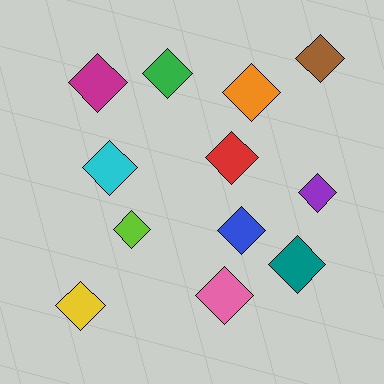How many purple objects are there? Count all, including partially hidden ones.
There is 1 purple object.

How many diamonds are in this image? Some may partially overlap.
There are 12 diamonds.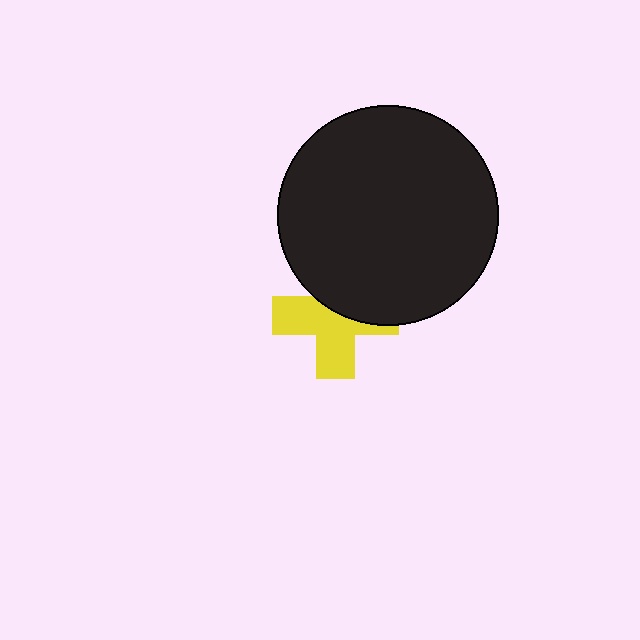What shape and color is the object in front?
The object in front is a black circle.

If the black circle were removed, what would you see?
You would see the complete yellow cross.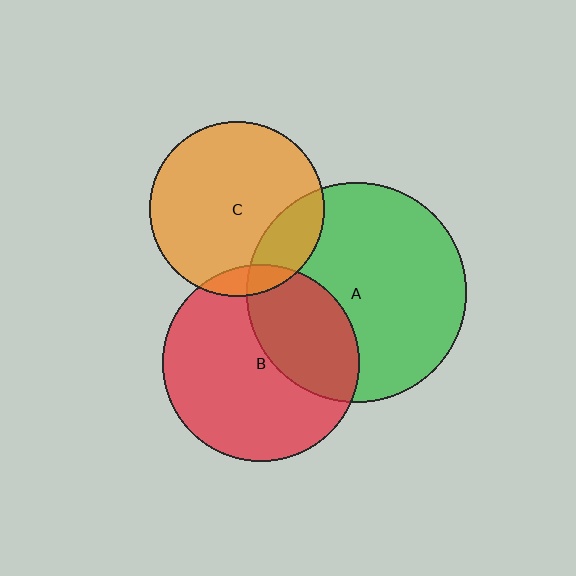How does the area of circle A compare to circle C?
Approximately 1.6 times.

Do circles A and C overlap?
Yes.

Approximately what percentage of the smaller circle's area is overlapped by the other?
Approximately 20%.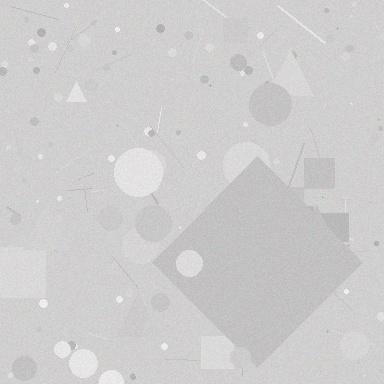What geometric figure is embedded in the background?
A diamond is embedded in the background.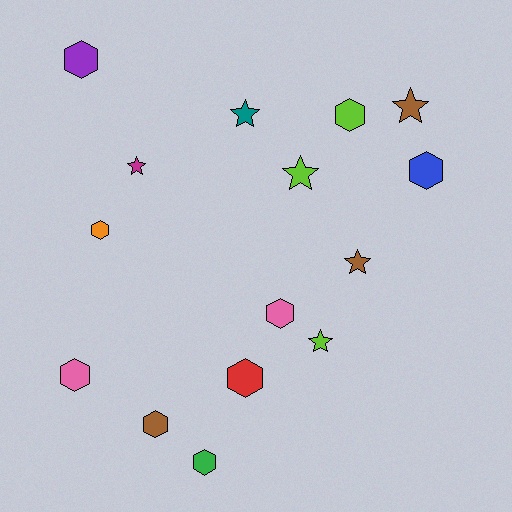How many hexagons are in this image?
There are 9 hexagons.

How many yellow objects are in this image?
There are no yellow objects.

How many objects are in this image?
There are 15 objects.